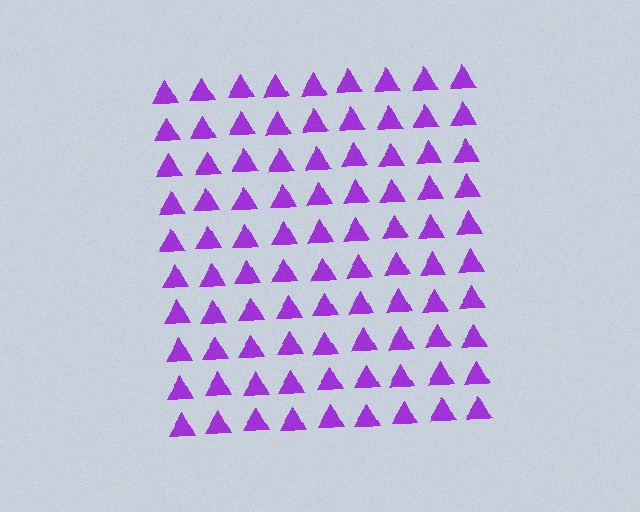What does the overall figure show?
The overall figure shows a square.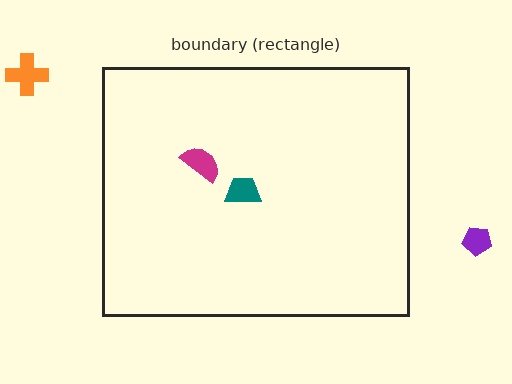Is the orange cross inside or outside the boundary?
Outside.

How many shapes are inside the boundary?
2 inside, 2 outside.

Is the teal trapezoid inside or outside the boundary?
Inside.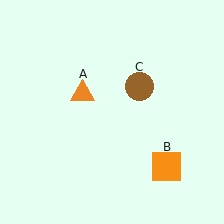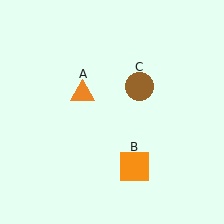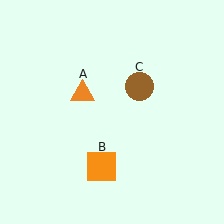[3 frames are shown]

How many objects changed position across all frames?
1 object changed position: orange square (object B).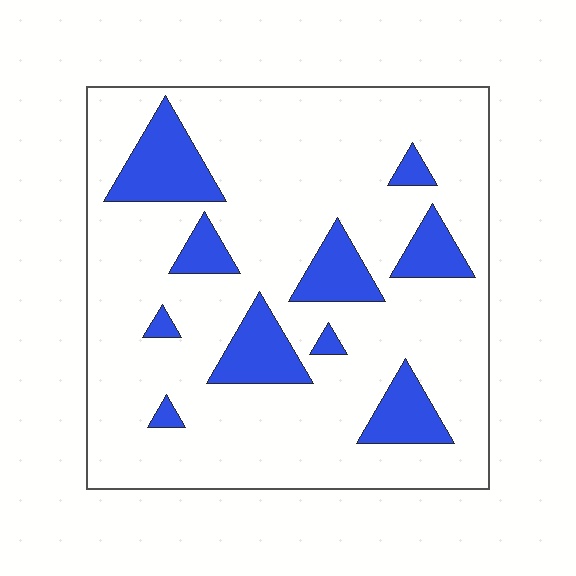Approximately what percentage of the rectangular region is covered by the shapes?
Approximately 20%.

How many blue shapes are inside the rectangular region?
10.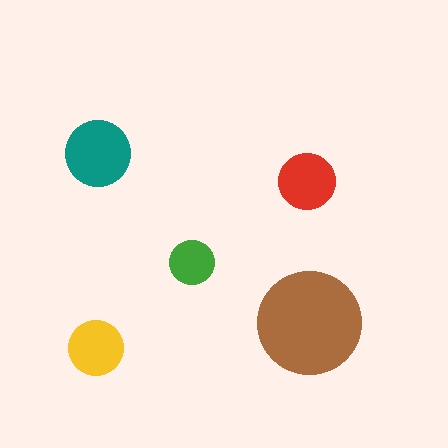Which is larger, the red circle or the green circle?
The red one.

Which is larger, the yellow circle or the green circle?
The yellow one.